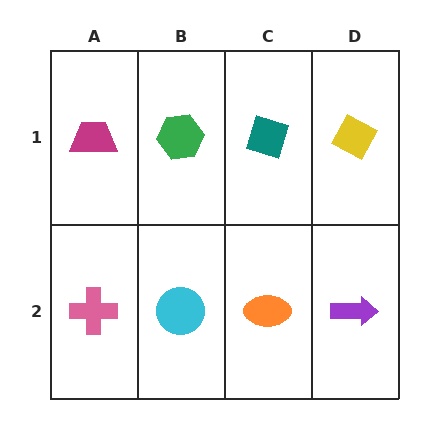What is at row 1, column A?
A magenta trapezoid.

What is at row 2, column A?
A pink cross.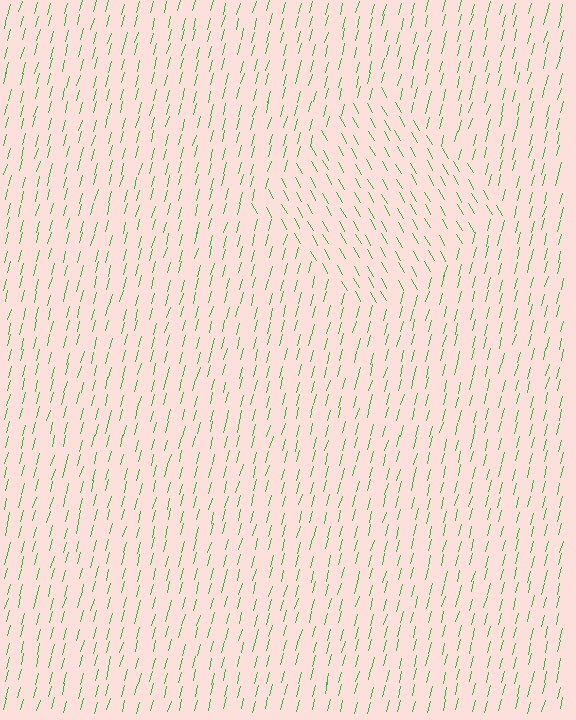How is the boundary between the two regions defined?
The boundary is defined purely by a change in line orientation (approximately 45 degrees difference). All lines are the same color and thickness.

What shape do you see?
I see a diamond.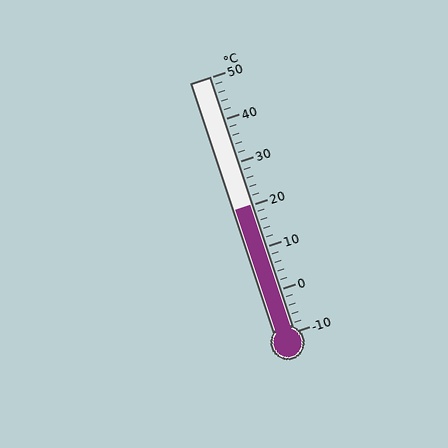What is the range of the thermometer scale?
The thermometer scale ranges from -10°C to 50°C.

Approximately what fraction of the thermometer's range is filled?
The thermometer is filled to approximately 50% of its range.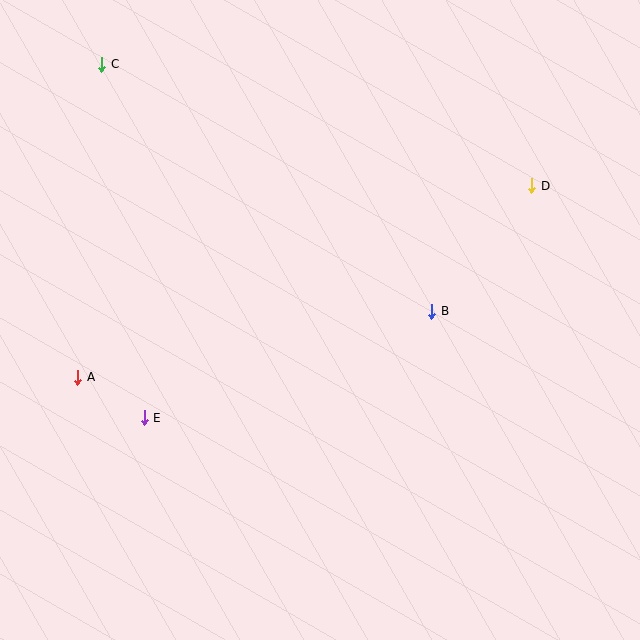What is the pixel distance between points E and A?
The distance between E and A is 78 pixels.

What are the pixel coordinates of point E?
Point E is at (144, 418).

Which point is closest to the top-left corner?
Point C is closest to the top-left corner.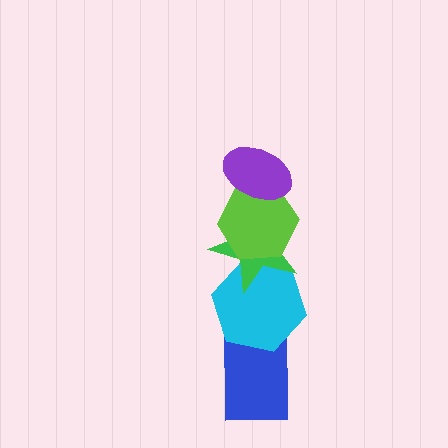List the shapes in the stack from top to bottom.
From top to bottom: the purple ellipse, the lime hexagon, the green star, the cyan hexagon, the blue rectangle.